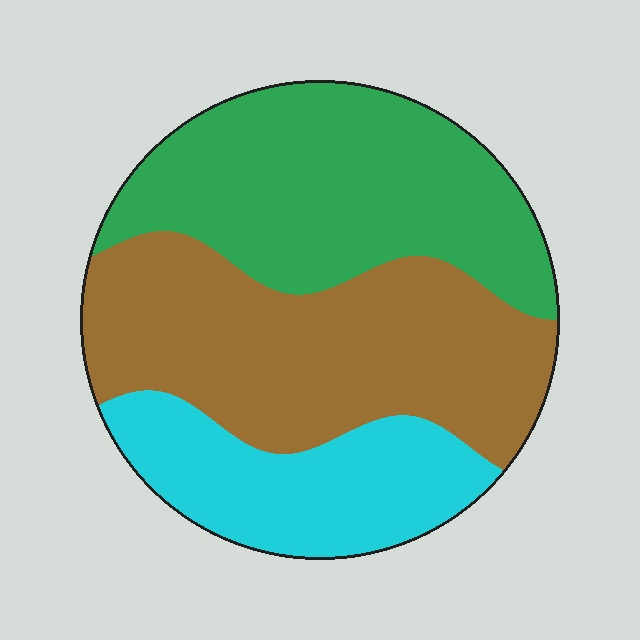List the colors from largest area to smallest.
From largest to smallest: brown, green, cyan.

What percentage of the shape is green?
Green takes up about three eighths (3/8) of the shape.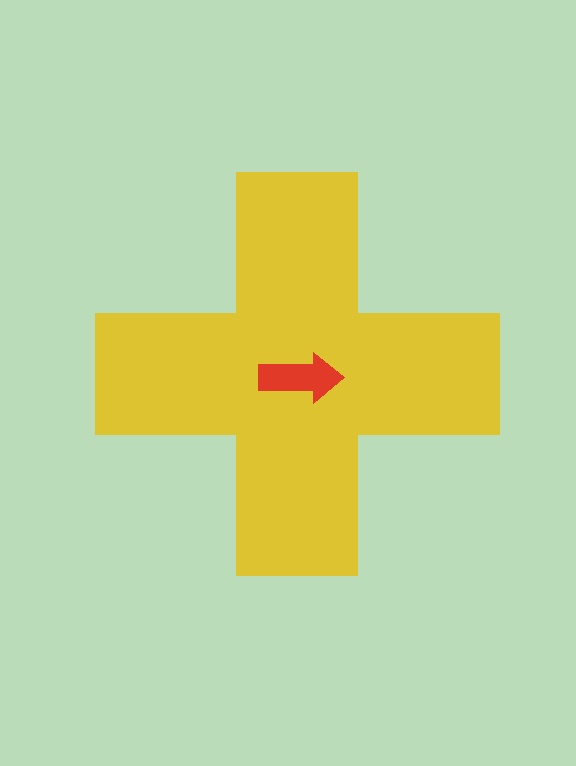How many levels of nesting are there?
2.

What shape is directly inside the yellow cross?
The red arrow.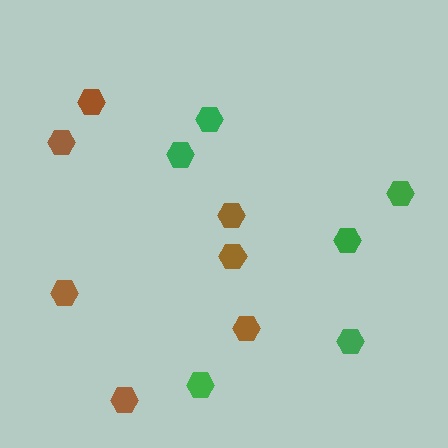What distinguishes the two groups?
There are 2 groups: one group of brown hexagons (7) and one group of green hexagons (6).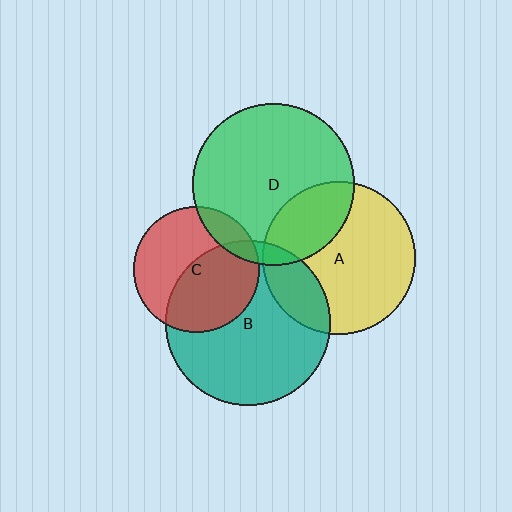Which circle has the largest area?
Circle B (teal).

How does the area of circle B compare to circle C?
Approximately 1.7 times.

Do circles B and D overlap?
Yes.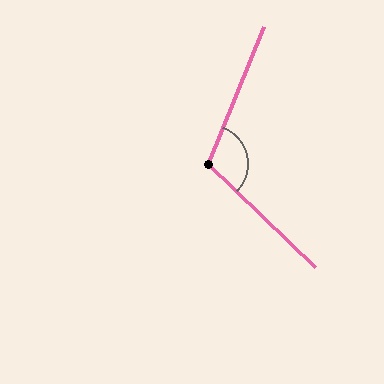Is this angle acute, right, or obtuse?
It is obtuse.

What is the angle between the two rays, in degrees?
Approximately 112 degrees.